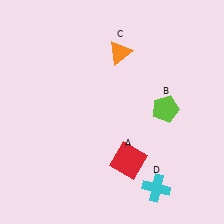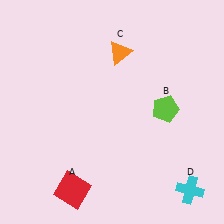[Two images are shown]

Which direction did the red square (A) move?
The red square (A) moved left.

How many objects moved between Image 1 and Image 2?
2 objects moved between the two images.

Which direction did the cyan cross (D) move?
The cyan cross (D) moved right.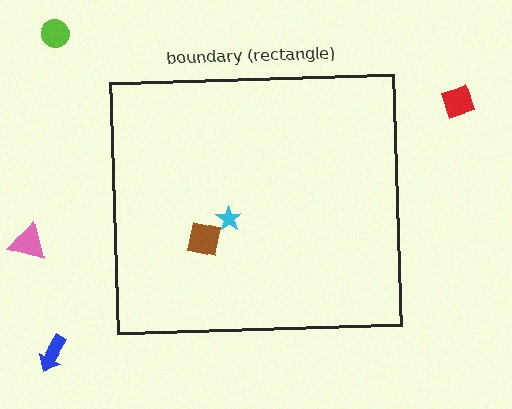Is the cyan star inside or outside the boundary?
Inside.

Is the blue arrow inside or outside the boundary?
Outside.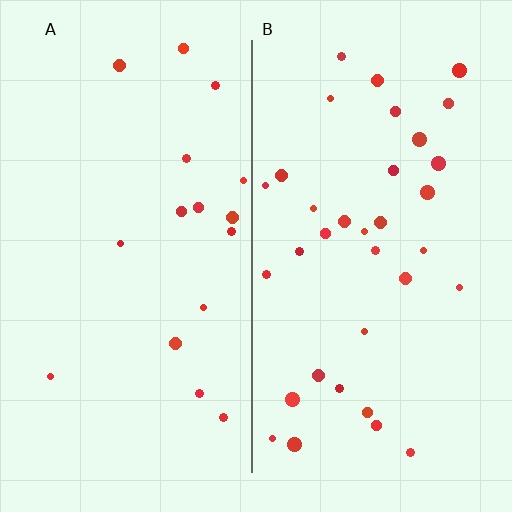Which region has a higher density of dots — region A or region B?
B (the right).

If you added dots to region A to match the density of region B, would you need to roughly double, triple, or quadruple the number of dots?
Approximately double.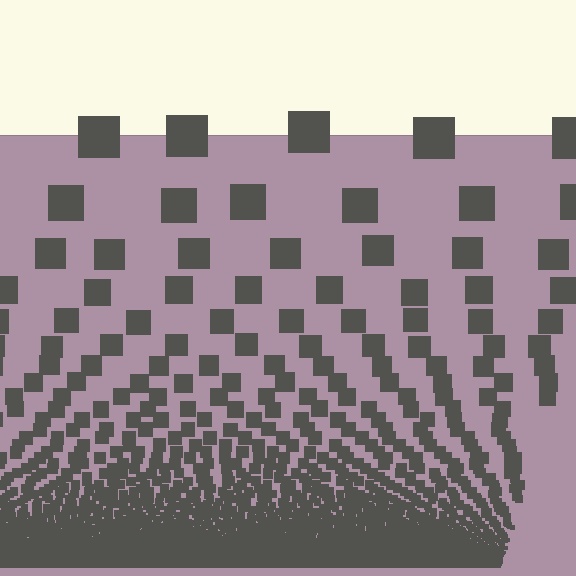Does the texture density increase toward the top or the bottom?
Density increases toward the bottom.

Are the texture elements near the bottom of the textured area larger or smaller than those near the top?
Smaller. The gradient is inverted — elements near the bottom are smaller and denser.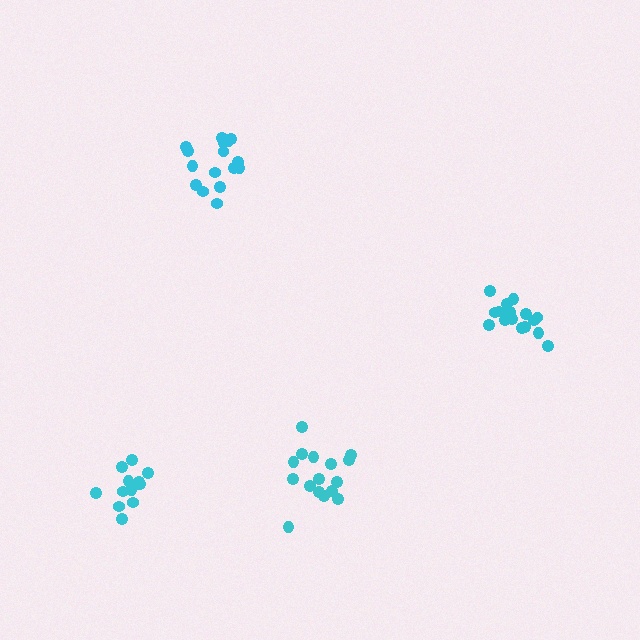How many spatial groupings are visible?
There are 4 spatial groupings.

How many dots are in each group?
Group 1: 16 dots, Group 2: 17 dots, Group 3: 13 dots, Group 4: 16 dots (62 total).